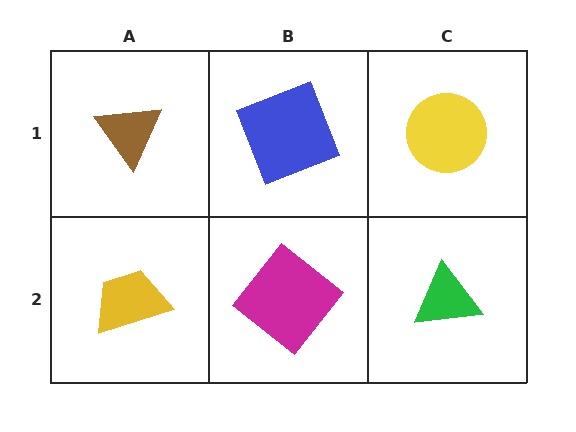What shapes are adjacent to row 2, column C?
A yellow circle (row 1, column C), a magenta diamond (row 2, column B).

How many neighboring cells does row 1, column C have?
2.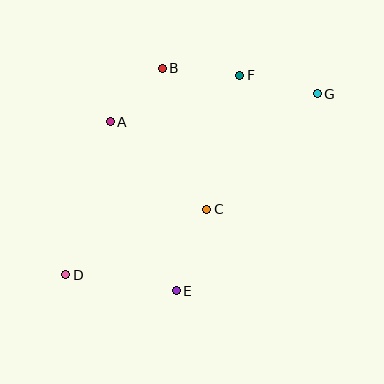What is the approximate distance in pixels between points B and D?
The distance between B and D is approximately 228 pixels.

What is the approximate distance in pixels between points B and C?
The distance between B and C is approximately 148 pixels.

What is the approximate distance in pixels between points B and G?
The distance between B and G is approximately 157 pixels.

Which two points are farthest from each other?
Points D and G are farthest from each other.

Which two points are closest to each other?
Points A and B are closest to each other.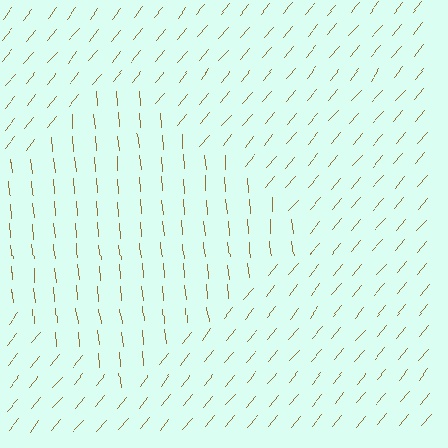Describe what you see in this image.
The image is filled with small brown line segments. A diamond region in the image has lines oriented differently from the surrounding lines, creating a visible texture boundary.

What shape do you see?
I see a diamond.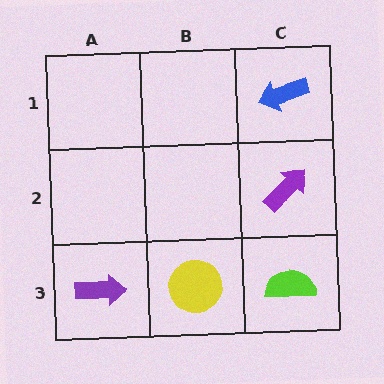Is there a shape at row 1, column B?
No, that cell is empty.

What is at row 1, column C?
A blue arrow.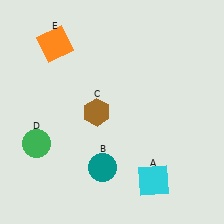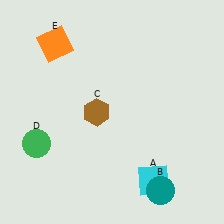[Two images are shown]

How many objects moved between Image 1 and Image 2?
1 object moved between the two images.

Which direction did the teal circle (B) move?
The teal circle (B) moved right.